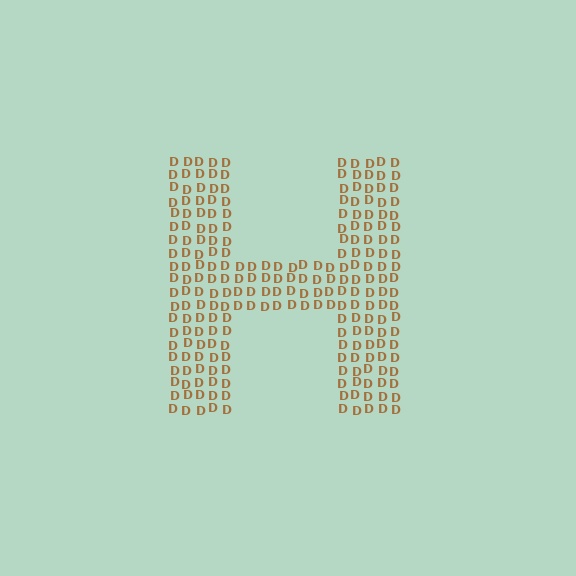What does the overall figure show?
The overall figure shows the letter H.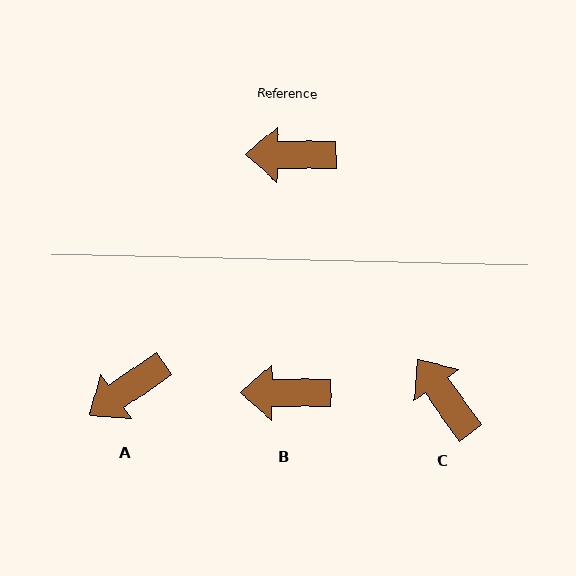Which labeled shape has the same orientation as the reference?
B.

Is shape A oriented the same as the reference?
No, it is off by about 35 degrees.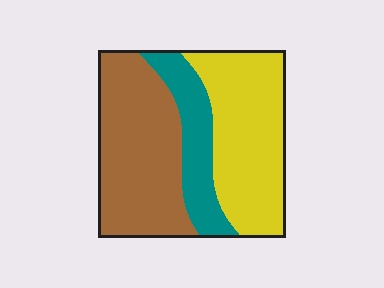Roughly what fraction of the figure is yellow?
Yellow covers roughly 40% of the figure.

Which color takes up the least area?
Teal, at roughly 20%.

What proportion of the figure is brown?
Brown takes up between a quarter and a half of the figure.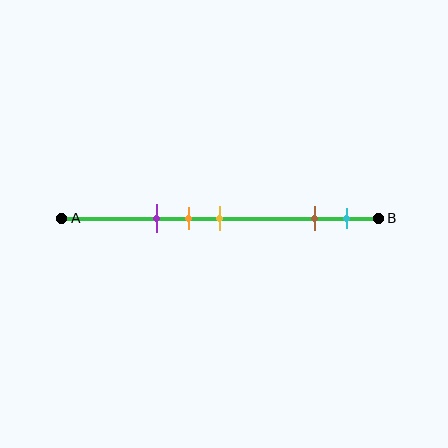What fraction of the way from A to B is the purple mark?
The purple mark is approximately 30% (0.3) of the way from A to B.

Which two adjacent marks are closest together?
The orange and yellow marks are the closest adjacent pair.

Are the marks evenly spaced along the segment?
No, the marks are not evenly spaced.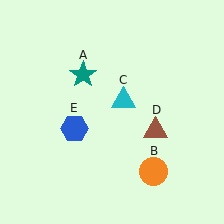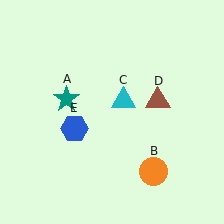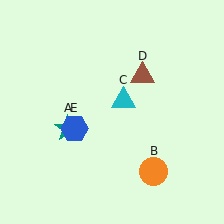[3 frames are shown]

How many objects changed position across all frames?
2 objects changed position: teal star (object A), brown triangle (object D).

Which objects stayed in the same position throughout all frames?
Orange circle (object B) and cyan triangle (object C) and blue hexagon (object E) remained stationary.